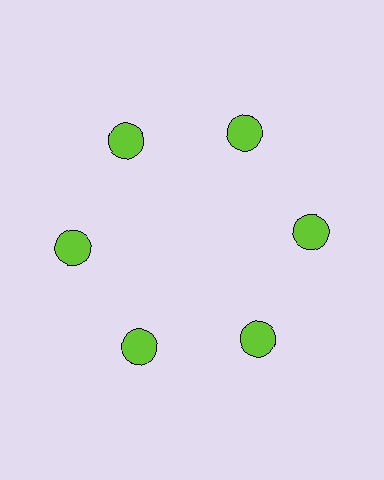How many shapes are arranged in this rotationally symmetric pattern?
There are 6 shapes, arranged in 6 groups of 1.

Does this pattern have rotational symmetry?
Yes, this pattern has 6-fold rotational symmetry. It looks the same after rotating 60 degrees around the center.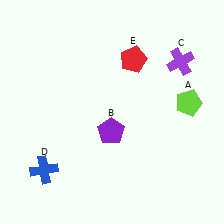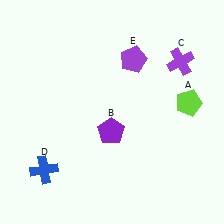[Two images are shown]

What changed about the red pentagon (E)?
In Image 1, E is red. In Image 2, it changed to purple.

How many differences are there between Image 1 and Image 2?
There is 1 difference between the two images.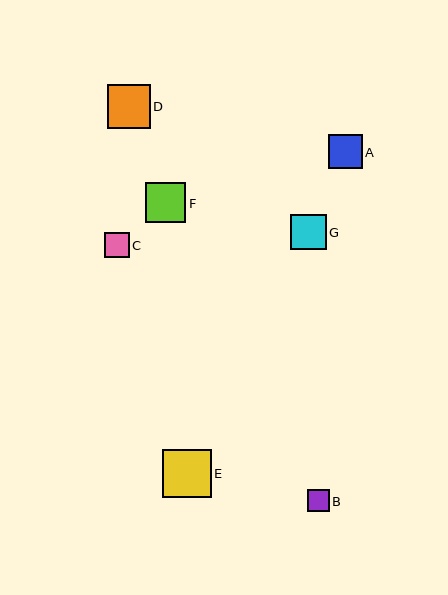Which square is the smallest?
Square B is the smallest with a size of approximately 22 pixels.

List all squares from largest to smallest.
From largest to smallest: E, D, F, G, A, C, B.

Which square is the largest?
Square E is the largest with a size of approximately 48 pixels.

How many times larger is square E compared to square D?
Square E is approximately 1.1 times the size of square D.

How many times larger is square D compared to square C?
Square D is approximately 1.8 times the size of square C.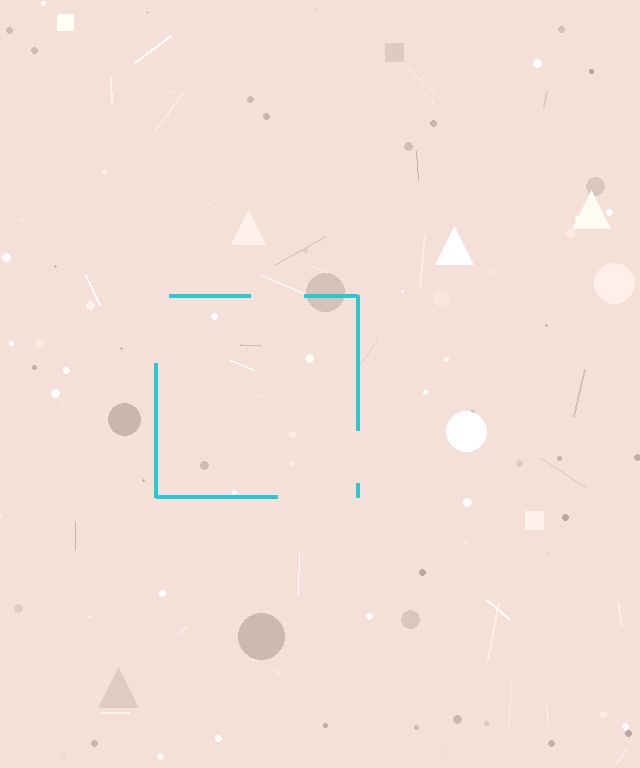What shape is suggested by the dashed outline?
The dashed outline suggests a square.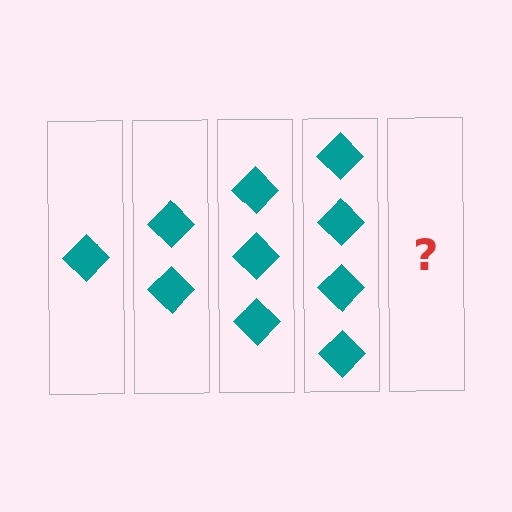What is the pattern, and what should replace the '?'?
The pattern is that each step adds one more diamond. The '?' should be 5 diamonds.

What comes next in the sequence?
The next element should be 5 diamonds.